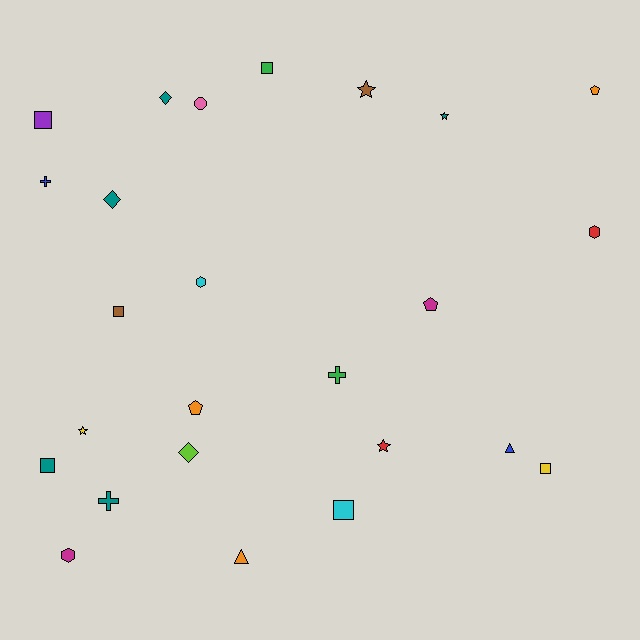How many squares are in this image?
There are 6 squares.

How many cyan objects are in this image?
There are 2 cyan objects.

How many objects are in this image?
There are 25 objects.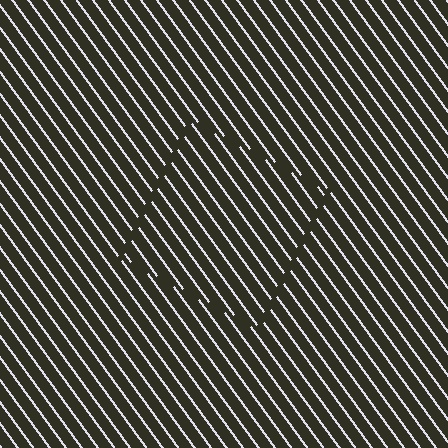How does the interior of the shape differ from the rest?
The interior of the shape contains the same grating, shifted by half a period — the contour is defined by the phase discontinuity where line-ends from the inner and outer gratings abut.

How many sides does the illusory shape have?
4 sides — the line-ends trace a square.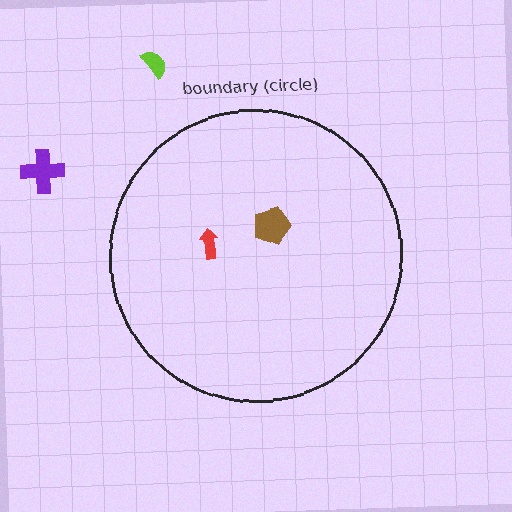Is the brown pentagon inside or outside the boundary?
Inside.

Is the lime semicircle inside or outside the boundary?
Outside.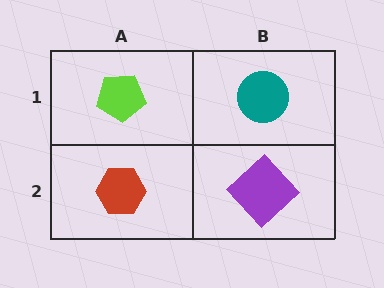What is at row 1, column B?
A teal circle.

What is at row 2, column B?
A purple diamond.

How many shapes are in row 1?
2 shapes.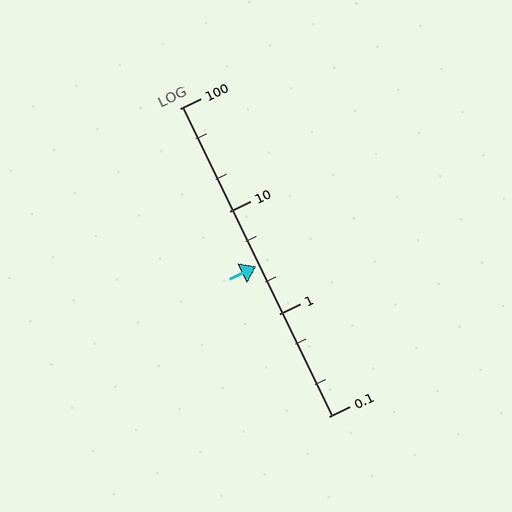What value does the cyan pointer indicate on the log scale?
The pointer indicates approximately 2.9.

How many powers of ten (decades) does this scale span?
The scale spans 3 decades, from 0.1 to 100.